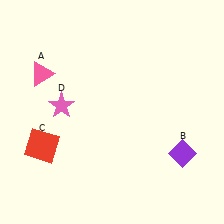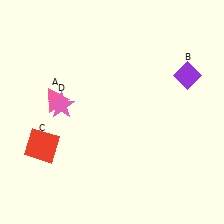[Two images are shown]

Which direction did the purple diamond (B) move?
The purple diamond (B) moved up.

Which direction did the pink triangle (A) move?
The pink triangle (A) moved down.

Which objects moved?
The objects that moved are: the pink triangle (A), the purple diamond (B).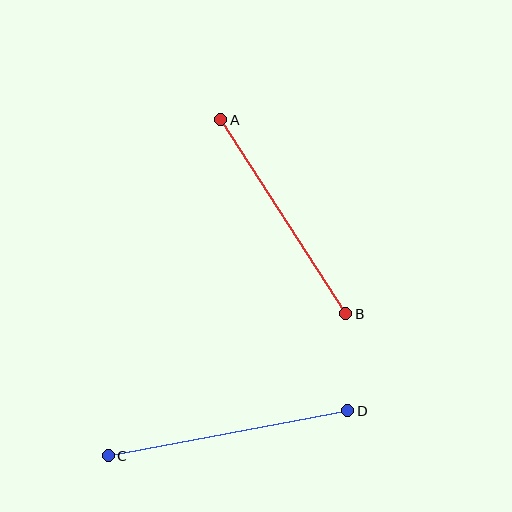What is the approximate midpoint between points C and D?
The midpoint is at approximately (228, 433) pixels.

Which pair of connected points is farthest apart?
Points C and D are farthest apart.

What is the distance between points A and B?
The distance is approximately 231 pixels.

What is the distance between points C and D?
The distance is approximately 244 pixels.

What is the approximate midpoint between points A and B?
The midpoint is at approximately (283, 217) pixels.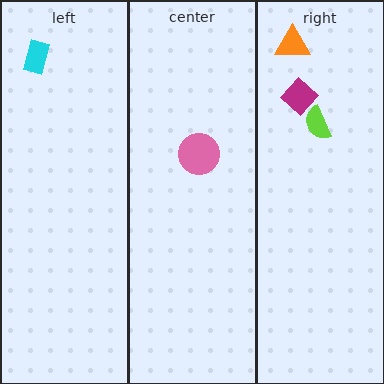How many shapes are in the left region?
1.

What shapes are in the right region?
The orange triangle, the magenta diamond, the lime semicircle.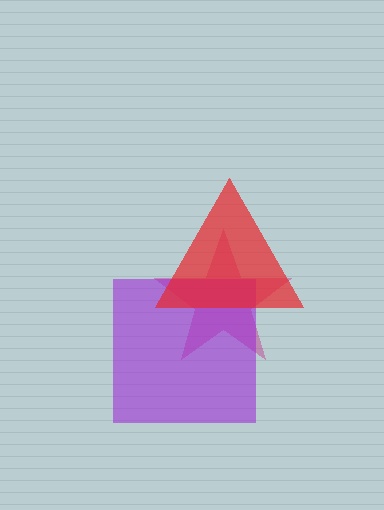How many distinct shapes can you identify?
There are 3 distinct shapes: a magenta star, a purple square, a red triangle.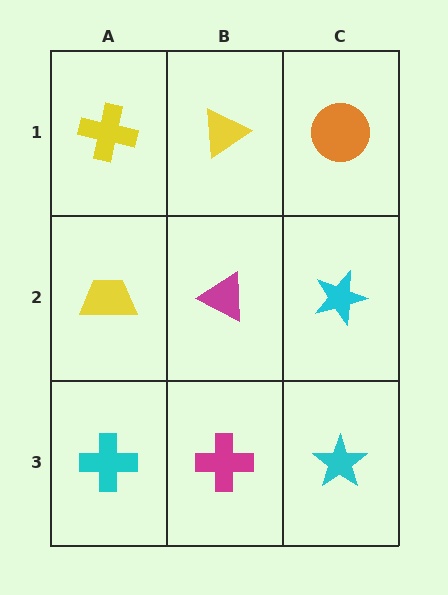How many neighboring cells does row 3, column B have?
3.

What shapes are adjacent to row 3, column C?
A cyan star (row 2, column C), a magenta cross (row 3, column B).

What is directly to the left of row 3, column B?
A cyan cross.